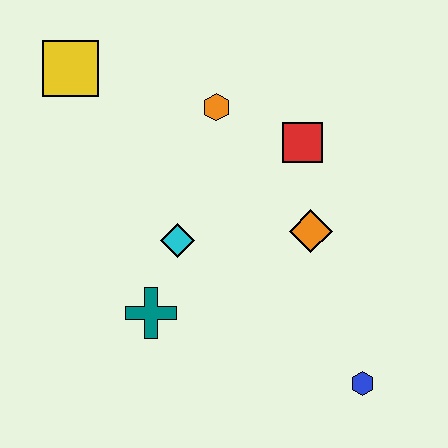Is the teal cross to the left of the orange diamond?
Yes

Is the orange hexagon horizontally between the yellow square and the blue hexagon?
Yes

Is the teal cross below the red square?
Yes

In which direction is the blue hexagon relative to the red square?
The blue hexagon is below the red square.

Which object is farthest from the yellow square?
The blue hexagon is farthest from the yellow square.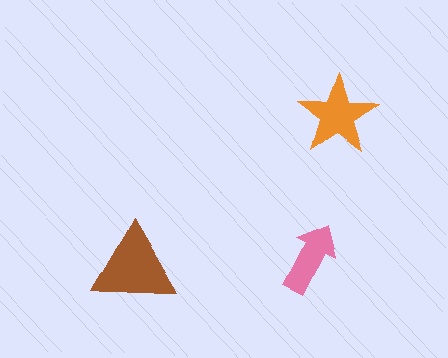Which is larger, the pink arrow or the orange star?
The orange star.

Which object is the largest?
The brown triangle.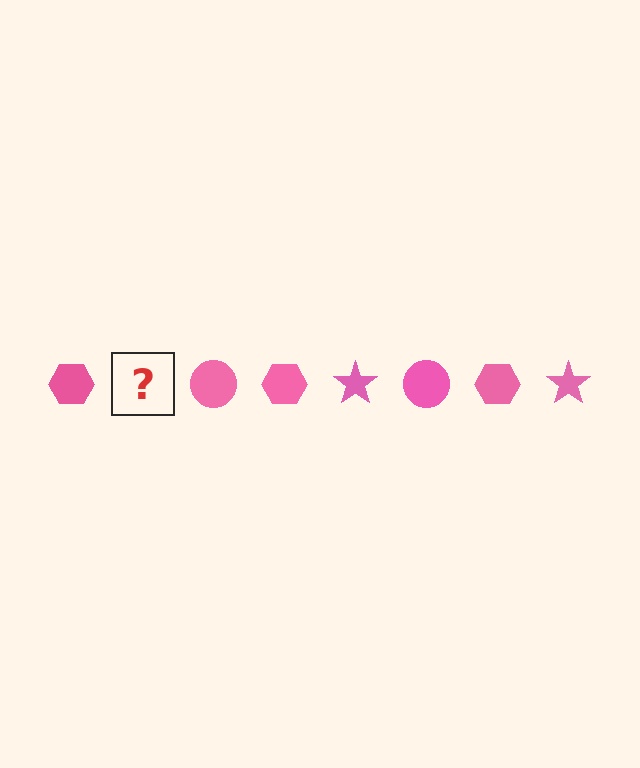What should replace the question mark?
The question mark should be replaced with a pink star.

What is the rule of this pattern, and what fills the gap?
The rule is that the pattern cycles through hexagon, star, circle shapes in pink. The gap should be filled with a pink star.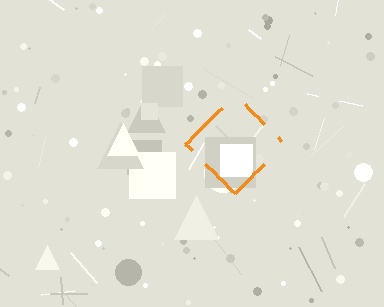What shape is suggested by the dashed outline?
The dashed outline suggests a diamond.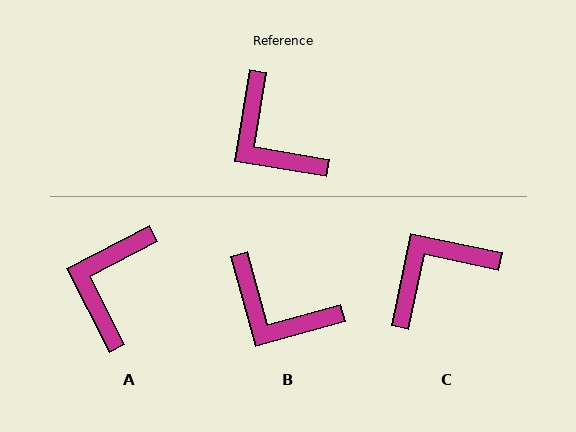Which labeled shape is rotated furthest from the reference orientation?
C, about 92 degrees away.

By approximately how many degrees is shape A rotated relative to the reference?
Approximately 53 degrees clockwise.